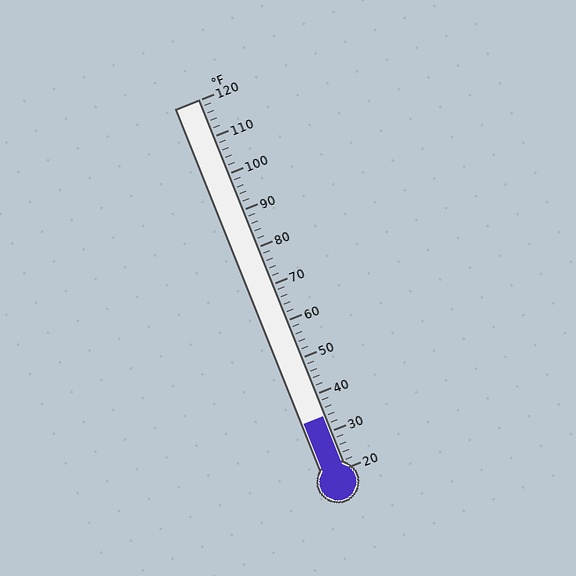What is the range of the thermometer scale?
The thermometer scale ranges from 20°F to 120°F.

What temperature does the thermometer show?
The thermometer shows approximately 34°F.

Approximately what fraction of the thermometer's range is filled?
The thermometer is filled to approximately 15% of its range.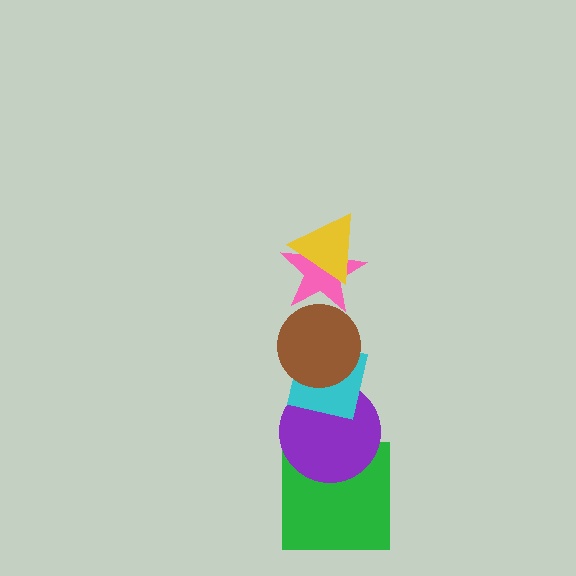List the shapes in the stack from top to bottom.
From top to bottom: the yellow triangle, the pink star, the brown circle, the cyan square, the purple circle, the green square.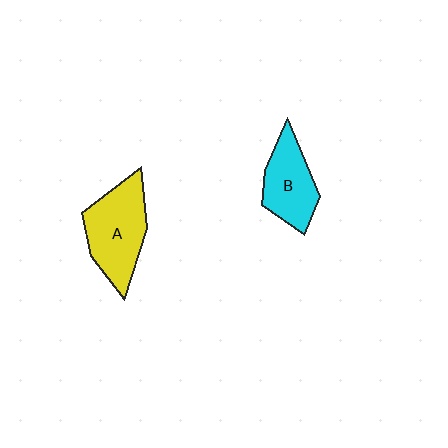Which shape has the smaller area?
Shape B (cyan).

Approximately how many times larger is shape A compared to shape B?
Approximately 1.3 times.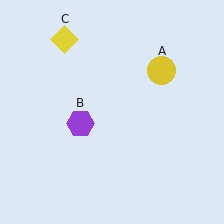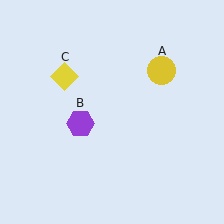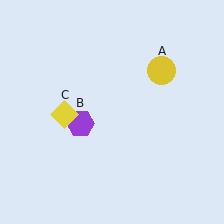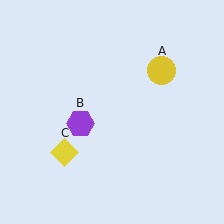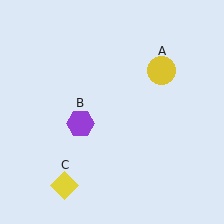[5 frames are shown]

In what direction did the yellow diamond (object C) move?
The yellow diamond (object C) moved down.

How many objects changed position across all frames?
1 object changed position: yellow diamond (object C).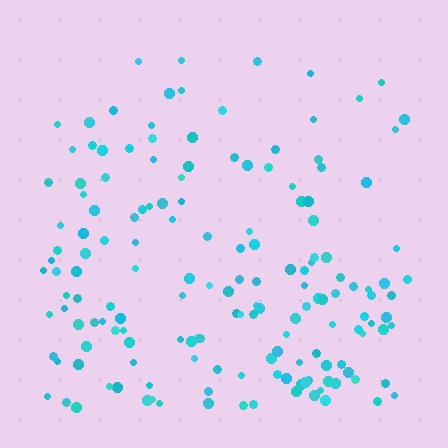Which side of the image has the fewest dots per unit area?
The top.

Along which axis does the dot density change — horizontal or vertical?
Vertical.